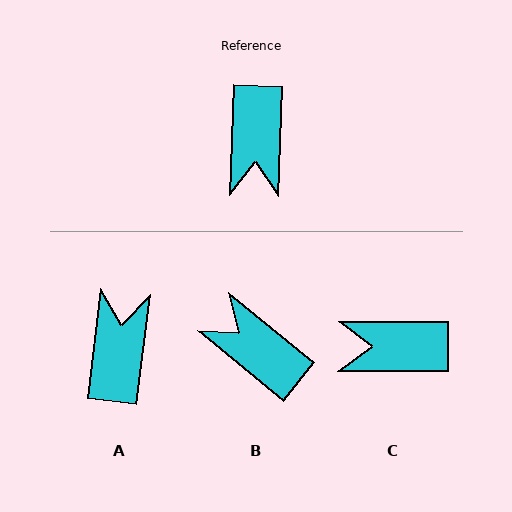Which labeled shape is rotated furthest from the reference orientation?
A, about 175 degrees away.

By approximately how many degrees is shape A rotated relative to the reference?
Approximately 175 degrees counter-clockwise.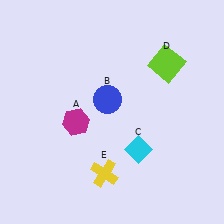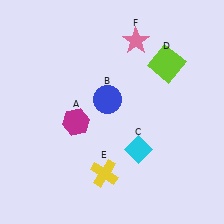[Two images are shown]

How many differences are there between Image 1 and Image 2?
There is 1 difference between the two images.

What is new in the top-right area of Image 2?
A pink star (F) was added in the top-right area of Image 2.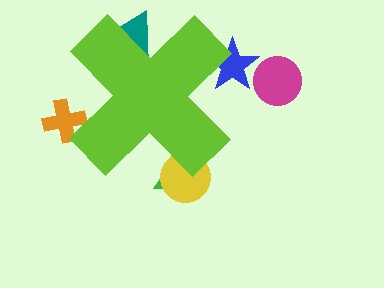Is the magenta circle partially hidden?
No, the magenta circle is fully visible.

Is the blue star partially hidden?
Yes, the blue star is partially hidden behind the lime cross.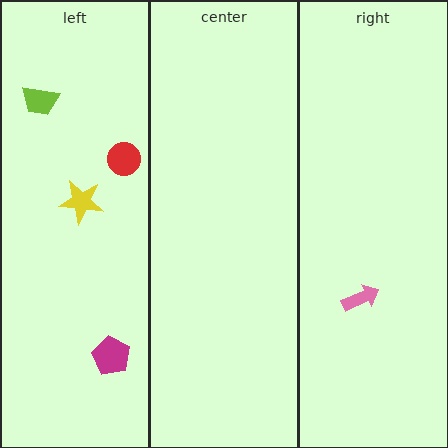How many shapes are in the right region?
1.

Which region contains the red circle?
The left region.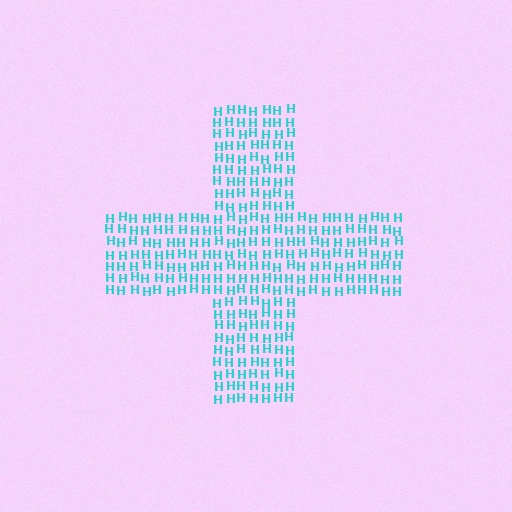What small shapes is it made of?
It is made of small letter H's.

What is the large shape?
The large shape is a cross.